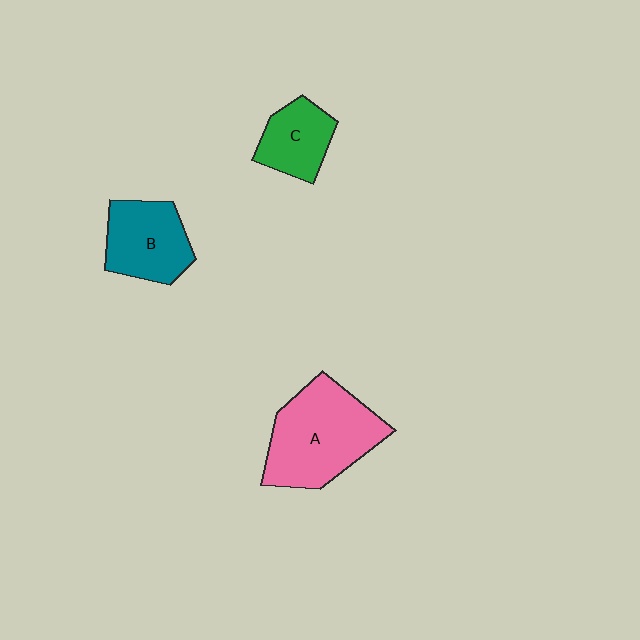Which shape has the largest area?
Shape A (pink).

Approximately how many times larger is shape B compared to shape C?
Approximately 1.3 times.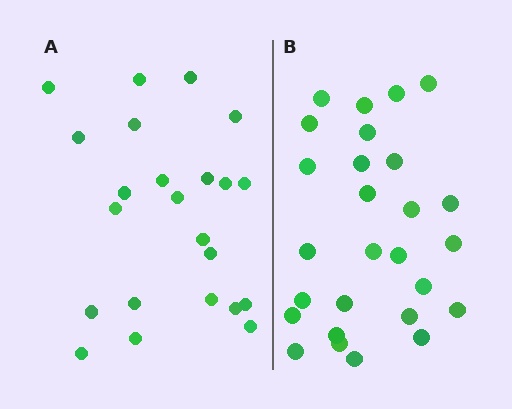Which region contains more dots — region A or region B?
Region B (the right region) has more dots.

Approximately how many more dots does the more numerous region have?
Region B has about 4 more dots than region A.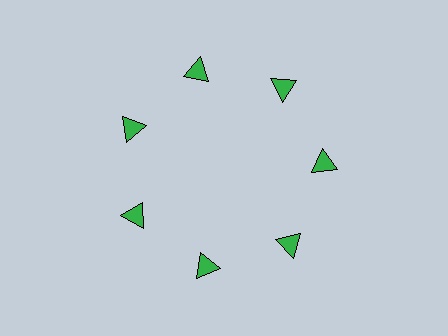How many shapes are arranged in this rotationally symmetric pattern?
There are 7 shapes, arranged in 7 groups of 1.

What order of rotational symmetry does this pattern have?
This pattern has 7-fold rotational symmetry.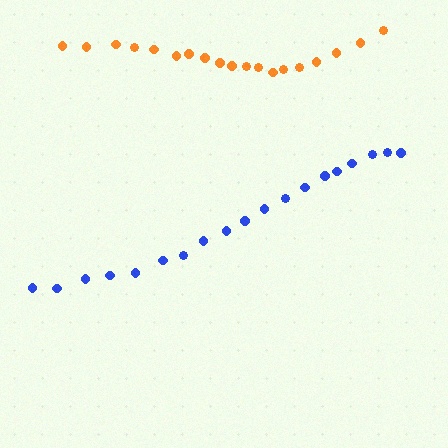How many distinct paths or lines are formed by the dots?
There are 2 distinct paths.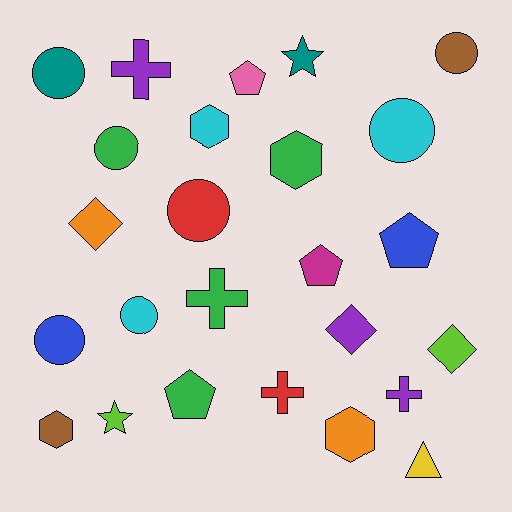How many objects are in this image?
There are 25 objects.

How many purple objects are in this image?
There are 3 purple objects.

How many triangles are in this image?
There is 1 triangle.